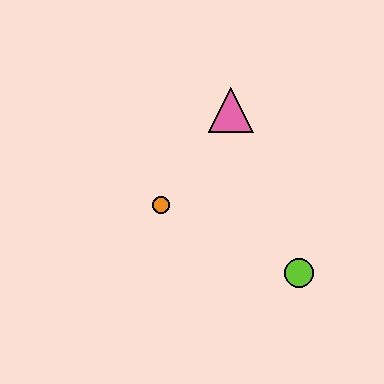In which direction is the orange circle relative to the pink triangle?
The orange circle is below the pink triangle.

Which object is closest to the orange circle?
The pink triangle is closest to the orange circle.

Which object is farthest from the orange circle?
The lime circle is farthest from the orange circle.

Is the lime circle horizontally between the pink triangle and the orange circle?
No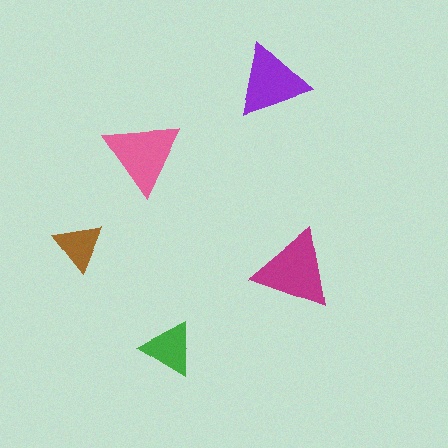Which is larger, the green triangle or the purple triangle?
The purple one.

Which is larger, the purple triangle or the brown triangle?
The purple one.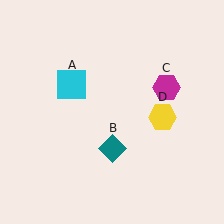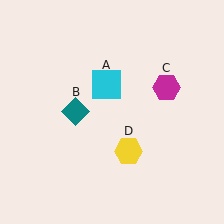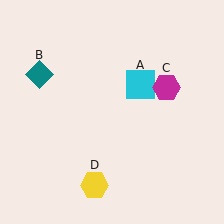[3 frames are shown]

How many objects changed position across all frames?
3 objects changed position: cyan square (object A), teal diamond (object B), yellow hexagon (object D).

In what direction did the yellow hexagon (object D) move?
The yellow hexagon (object D) moved down and to the left.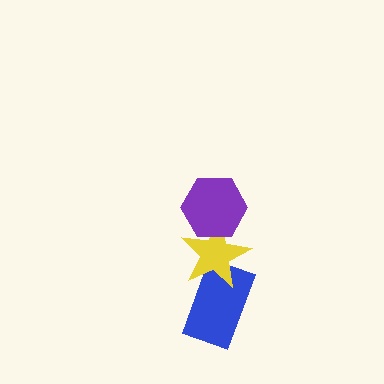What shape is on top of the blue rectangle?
The yellow star is on top of the blue rectangle.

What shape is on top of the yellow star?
The purple hexagon is on top of the yellow star.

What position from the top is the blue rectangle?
The blue rectangle is 3rd from the top.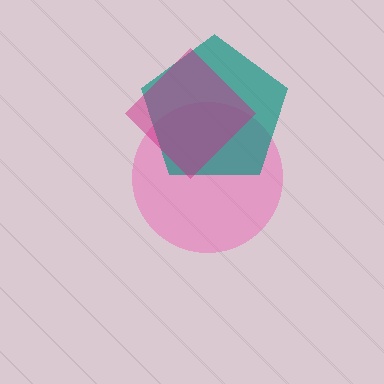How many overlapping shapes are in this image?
There are 3 overlapping shapes in the image.